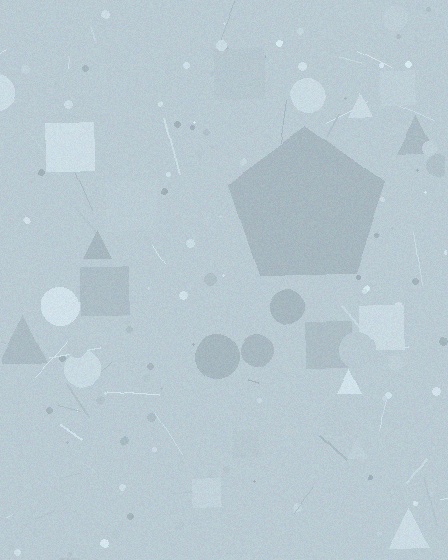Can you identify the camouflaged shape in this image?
The camouflaged shape is a pentagon.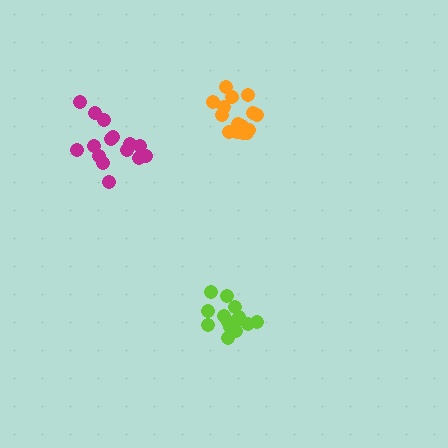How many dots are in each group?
Group 1: 14 dots, Group 2: 15 dots, Group 3: 16 dots (45 total).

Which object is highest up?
The orange cluster is topmost.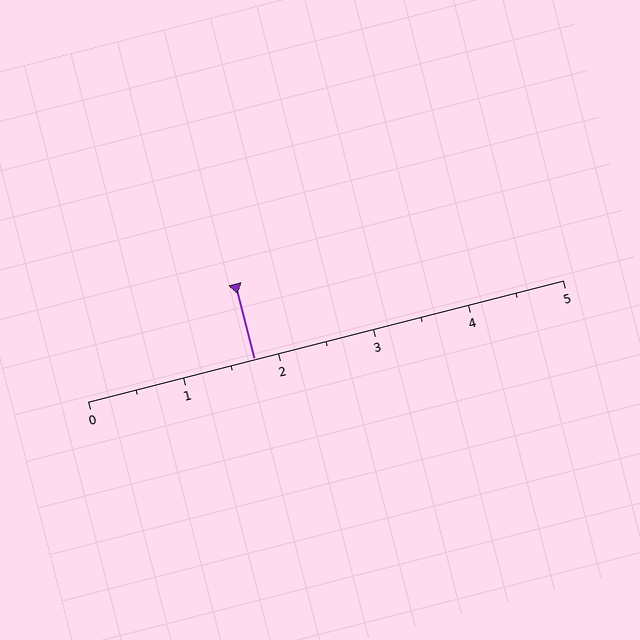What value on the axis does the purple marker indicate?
The marker indicates approximately 1.8.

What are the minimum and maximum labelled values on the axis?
The axis runs from 0 to 5.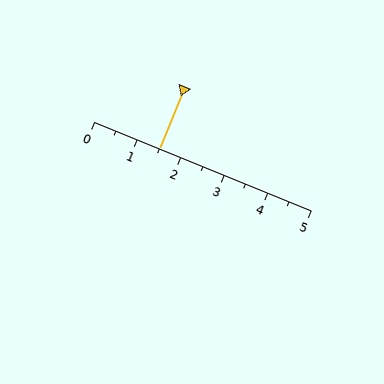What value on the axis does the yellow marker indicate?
The marker indicates approximately 1.5.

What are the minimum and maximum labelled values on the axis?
The axis runs from 0 to 5.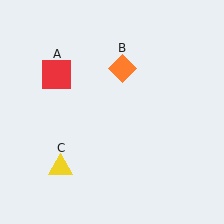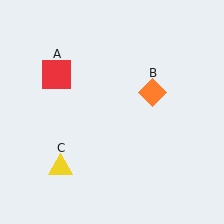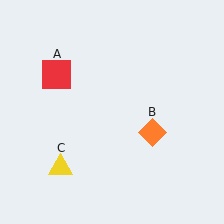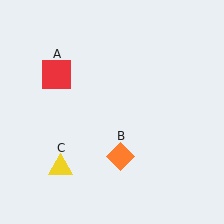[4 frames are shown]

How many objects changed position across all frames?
1 object changed position: orange diamond (object B).